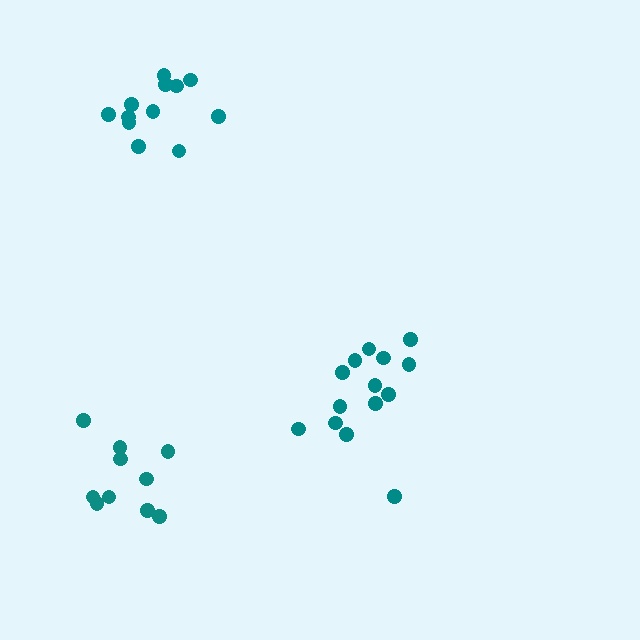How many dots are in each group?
Group 1: 14 dots, Group 2: 12 dots, Group 3: 10 dots (36 total).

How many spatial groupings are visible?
There are 3 spatial groupings.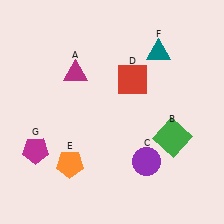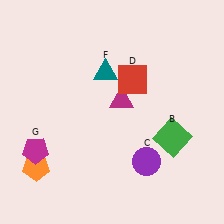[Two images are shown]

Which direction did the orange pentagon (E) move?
The orange pentagon (E) moved left.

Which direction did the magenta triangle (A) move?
The magenta triangle (A) moved right.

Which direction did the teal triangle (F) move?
The teal triangle (F) moved left.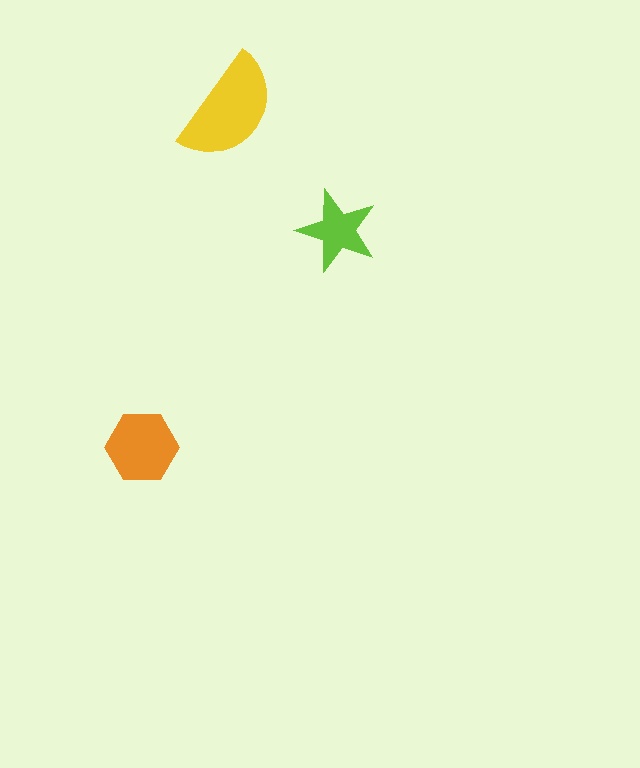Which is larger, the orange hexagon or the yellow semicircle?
The yellow semicircle.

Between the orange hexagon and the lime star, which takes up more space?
The orange hexagon.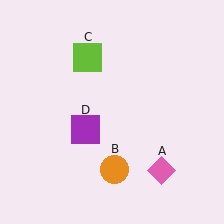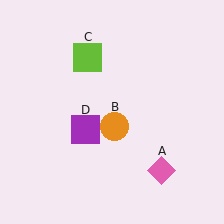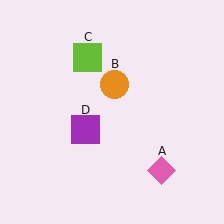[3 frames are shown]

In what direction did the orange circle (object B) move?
The orange circle (object B) moved up.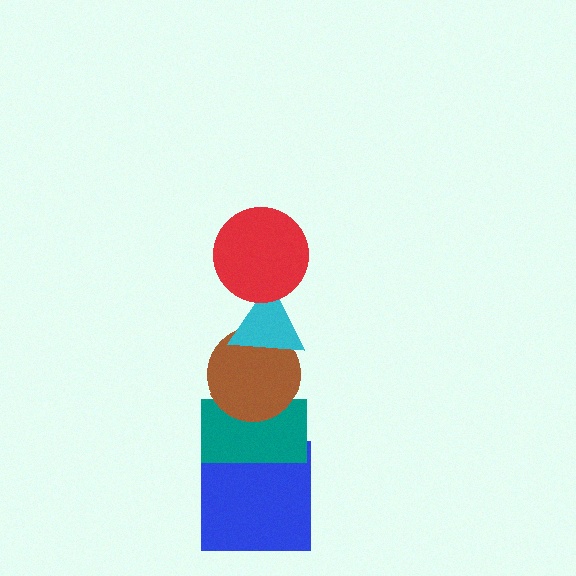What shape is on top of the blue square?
The teal rectangle is on top of the blue square.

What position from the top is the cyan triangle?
The cyan triangle is 2nd from the top.